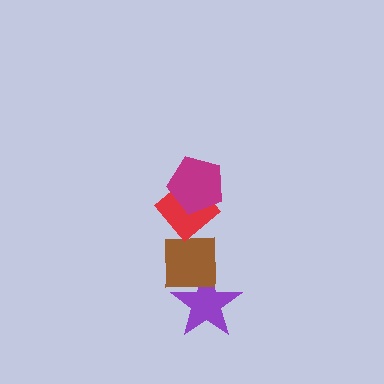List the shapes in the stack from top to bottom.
From top to bottom: the magenta pentagon, the red diamond, the brown square, the purple star.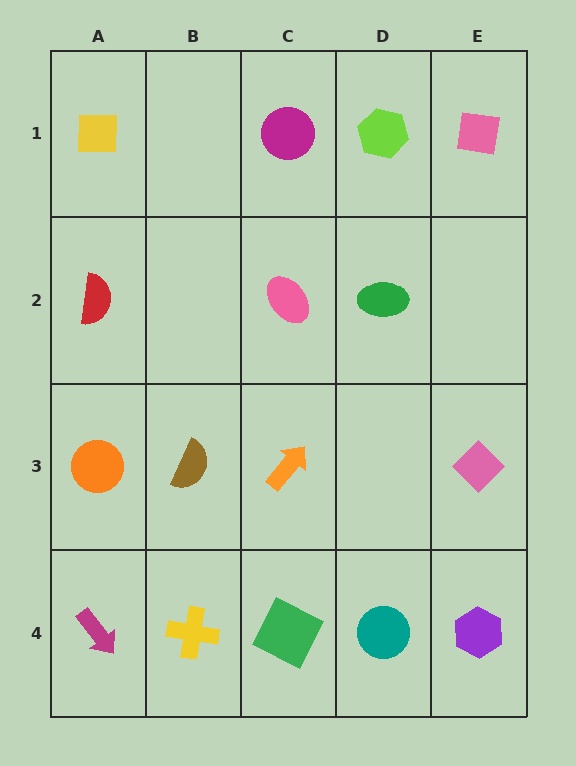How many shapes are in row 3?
4 shapes.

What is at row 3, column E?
A pink diamond.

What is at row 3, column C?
An orange arrow.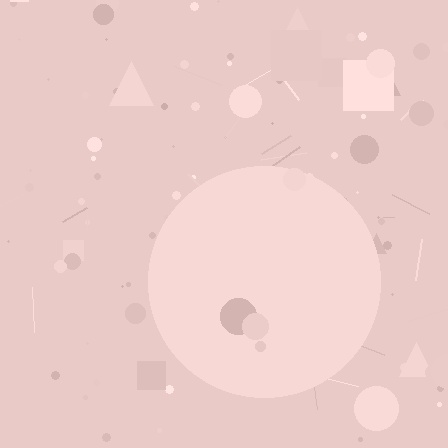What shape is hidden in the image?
A circle is hidden in the image.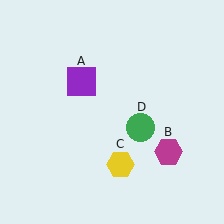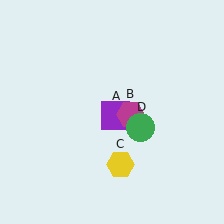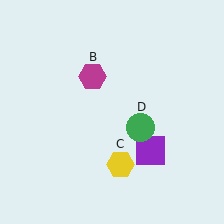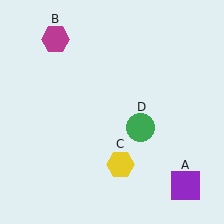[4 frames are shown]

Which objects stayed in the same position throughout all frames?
Yellow hexagon (object C) and green circle (object D) remained stationary.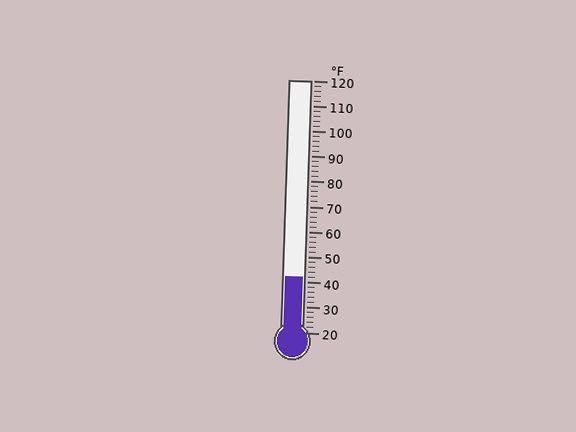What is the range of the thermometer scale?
The thermometer scale ranges from 20°F to 120°F.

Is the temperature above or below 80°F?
The temperature is below 80°F.